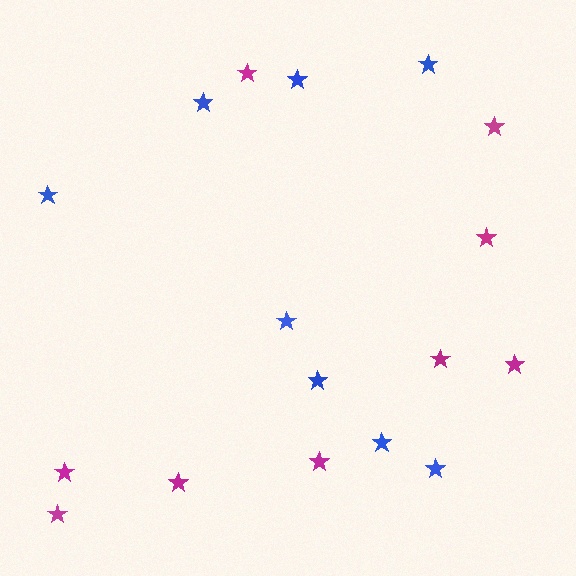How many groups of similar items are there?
There are 2 groups: one group of blue stars (8) and one group of magenta stars (9).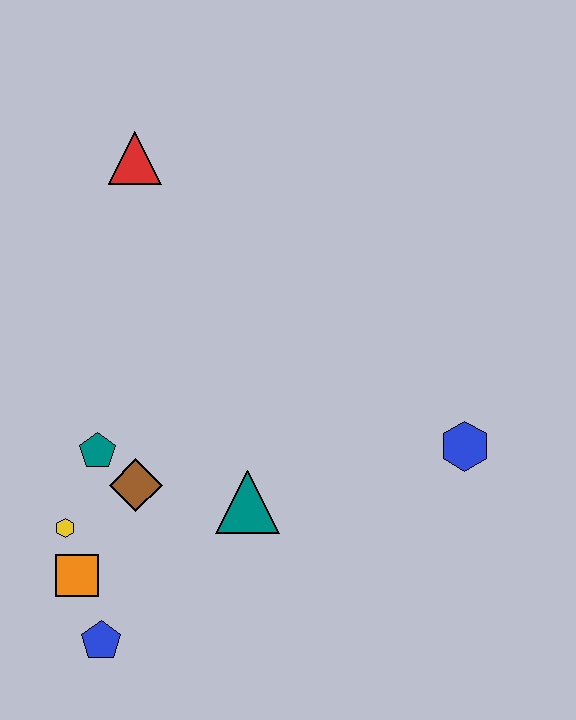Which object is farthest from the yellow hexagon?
The blue hexagon is farthest from the yellow hexagon.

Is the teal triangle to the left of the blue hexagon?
Yes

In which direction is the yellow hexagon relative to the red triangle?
The yellow hexagon is below the red triangle.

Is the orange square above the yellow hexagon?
No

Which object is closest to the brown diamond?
The teal pentagon is closest to the brown diamond.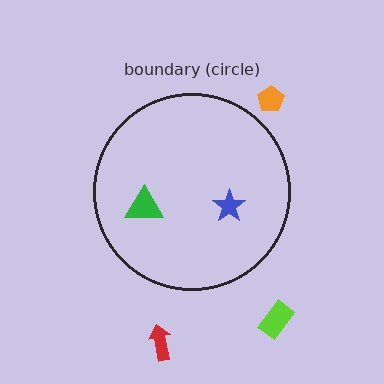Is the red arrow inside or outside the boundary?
Outside.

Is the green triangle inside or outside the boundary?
Inside.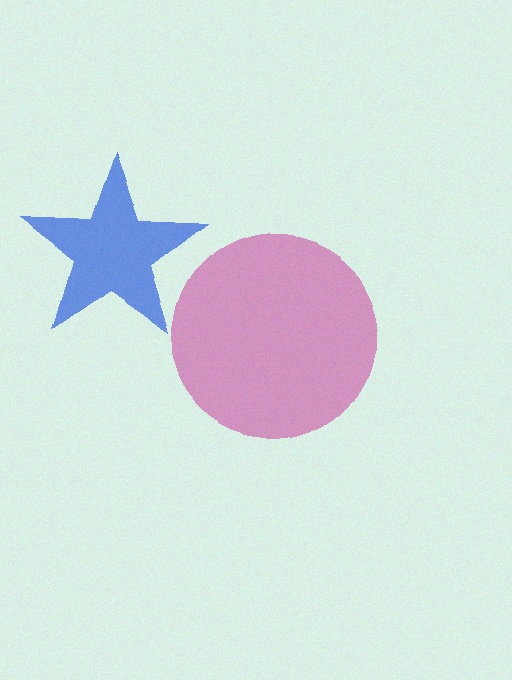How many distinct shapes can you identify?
There are 2 distinct shapes: a blue star, a magenta circle.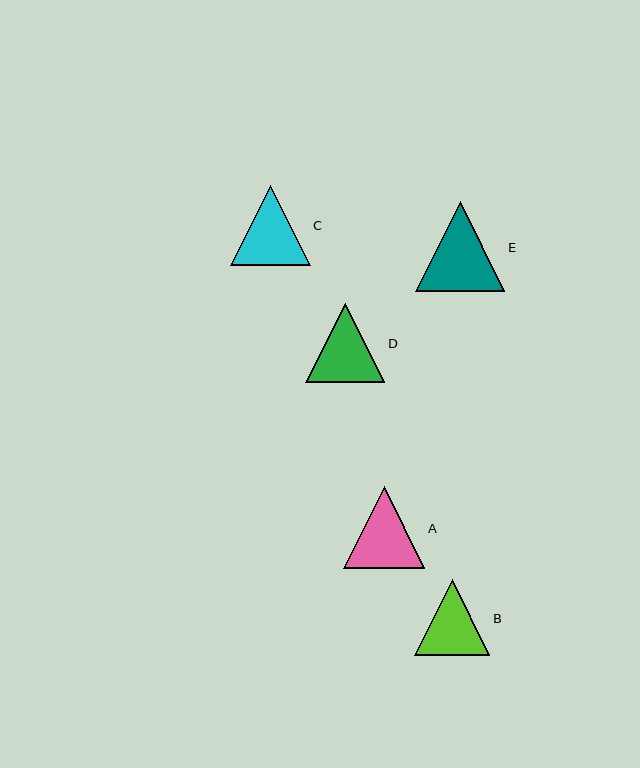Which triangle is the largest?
Triangle E is the largest with a size of approximately 90 pixels.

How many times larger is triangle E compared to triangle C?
Triangle E is approximately 1.1 times the size of triangle C.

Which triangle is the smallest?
Triangle B is the smallest with a size of approximately 76 pixels.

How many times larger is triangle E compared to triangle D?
Triangle E is approximately 1.1 times the size of triangle D.